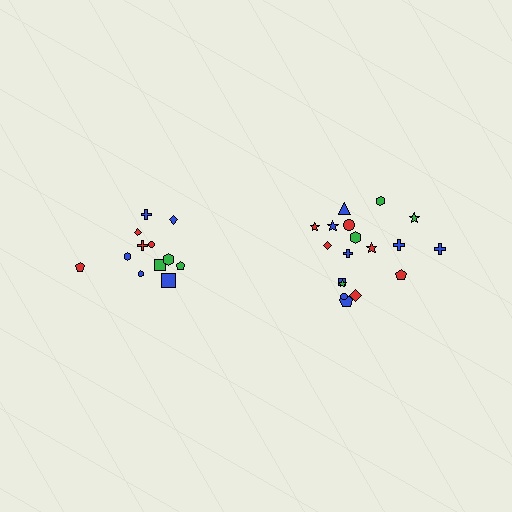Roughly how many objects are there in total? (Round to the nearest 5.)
Roughly 30 objects in total.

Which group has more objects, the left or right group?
The right group.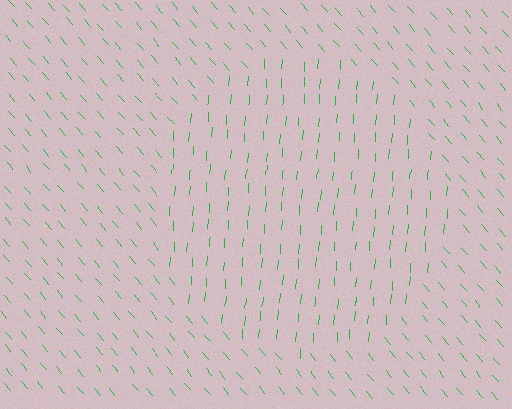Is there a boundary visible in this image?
Yes, there is a texture boundary formed by a change in line orientation.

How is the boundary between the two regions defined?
The boundary is defined purely by a change in line orientation (approximately 45 degrees difference). All lines are the same color and thickness.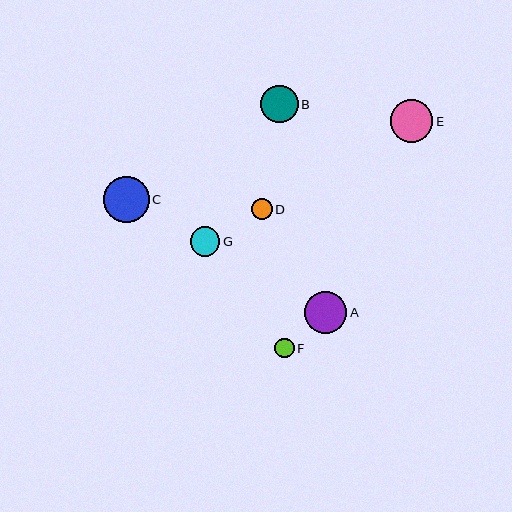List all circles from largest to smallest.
From largest to smallest: C, E, A, B, G, D, F.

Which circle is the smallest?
Circle F is the smallest with a size of approximately 20 pixels.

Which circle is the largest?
Circle C is the largest with a size of approximately 46 pixels.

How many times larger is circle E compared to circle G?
Circle E is approximately 1.4 times the size of circle G.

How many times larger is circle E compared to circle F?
Circle E is approximately 2.2 times the size of circle F.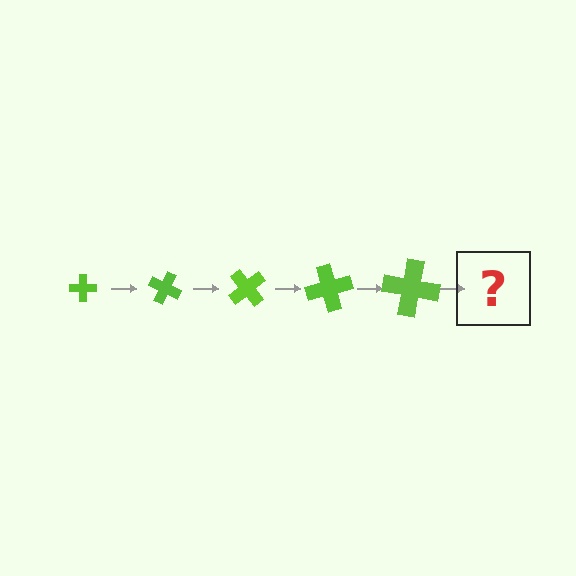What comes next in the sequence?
The next element should be a cross, larger than the previous one and rotated 125 degrees from the start.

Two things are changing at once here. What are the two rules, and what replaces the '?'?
The two rules are that the cross grows larger each step and it rotates 25 degrees each step. The '?' should be a cross, larger than the previous one and rotated 125 degrees from the start.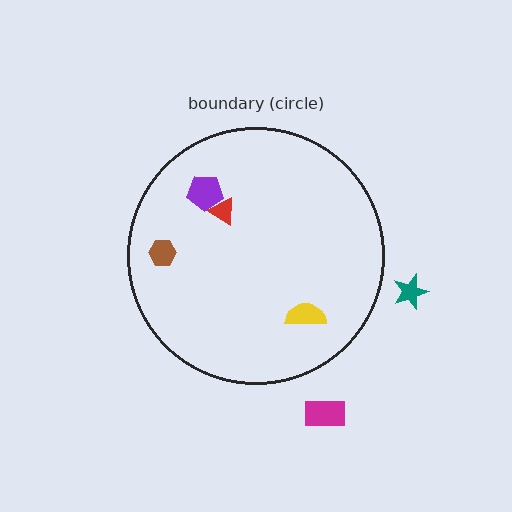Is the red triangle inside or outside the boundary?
Inside.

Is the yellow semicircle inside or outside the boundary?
Inside.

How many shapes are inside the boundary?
4 inside, 2 outside.